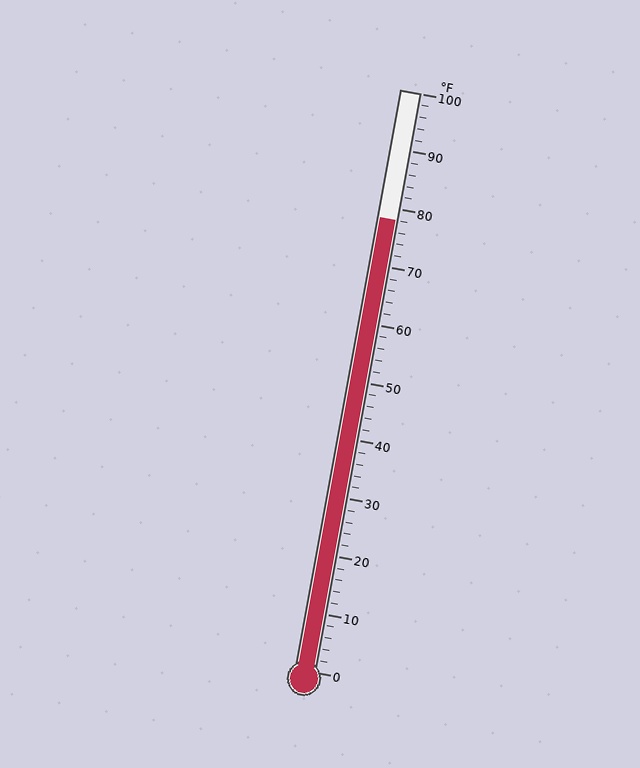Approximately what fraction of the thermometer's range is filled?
The thermometer is filled to approximately 80% of its range.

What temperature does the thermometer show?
The thermometer shows approximately 78°F.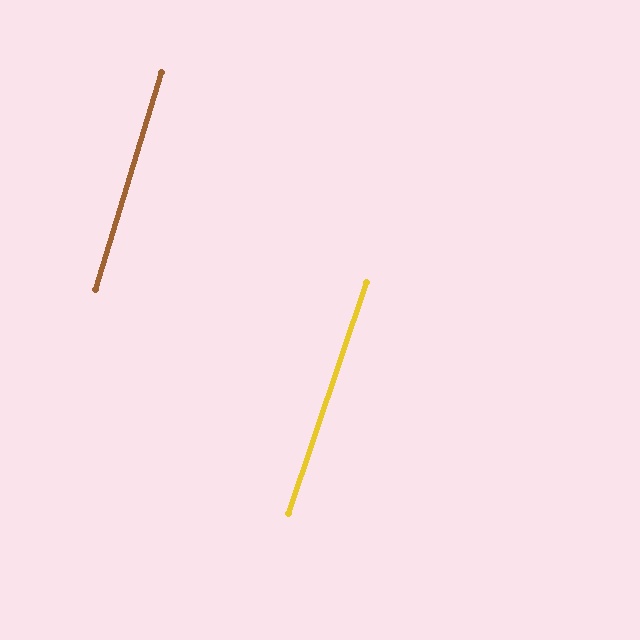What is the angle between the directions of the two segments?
Approximately 2 degrees.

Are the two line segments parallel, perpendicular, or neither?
Parallel — their directions differ by only 1.8°.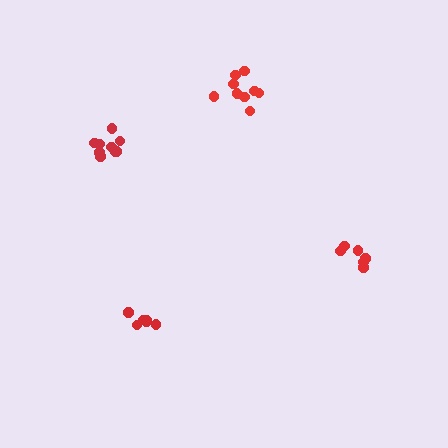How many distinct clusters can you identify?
There are 4 distinct clusters.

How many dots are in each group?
Group 1: 9 dots, Group 2: 9 dots, Group 3: 6 dots, Group 4: 6 dots (30 total).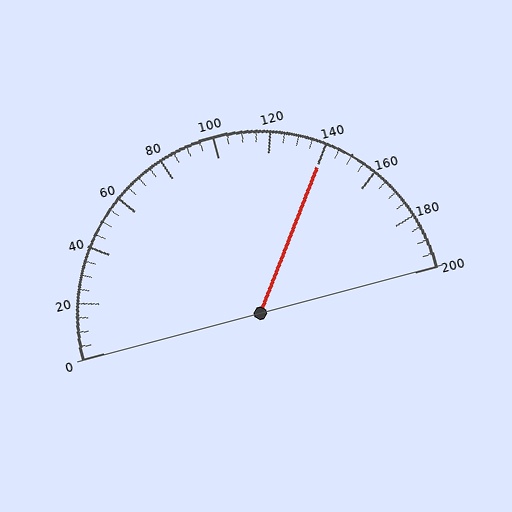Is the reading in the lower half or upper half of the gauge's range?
The reading is in the upper half of the range (0 to 200).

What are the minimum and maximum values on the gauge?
The gauge ranges from 0 to 200.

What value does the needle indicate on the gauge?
The needle indicates approximately 140.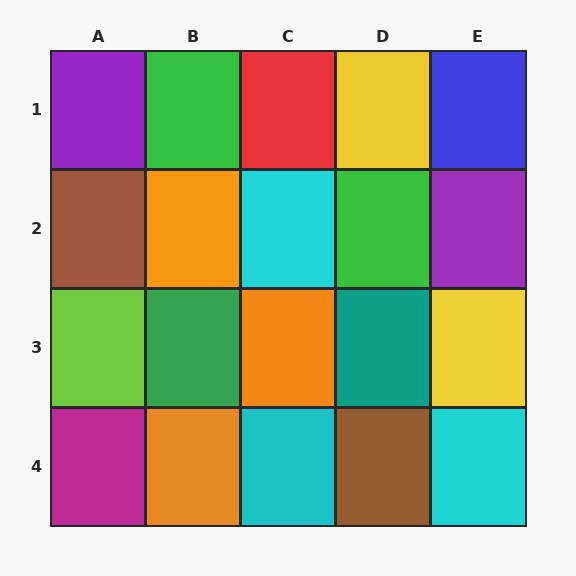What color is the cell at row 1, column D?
Yellow.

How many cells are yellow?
2 cells are yellow.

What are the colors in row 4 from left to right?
Magenta, orange, cyan, brown, cyan.